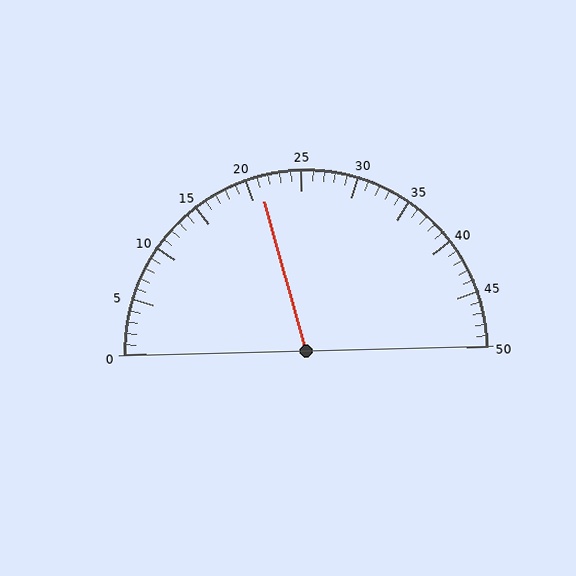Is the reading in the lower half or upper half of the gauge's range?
The reading is in the lower half of the range (0 to 50).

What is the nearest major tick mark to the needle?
The nearest major tick mark is 20.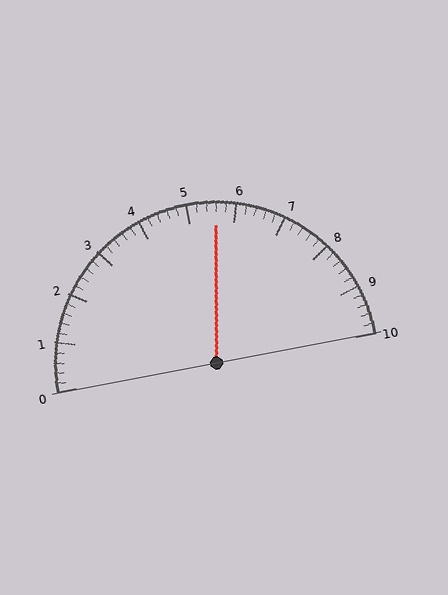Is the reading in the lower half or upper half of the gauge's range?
The reading is in the upper half of the range (0 to 10).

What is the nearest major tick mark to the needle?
The nearest major tick mark is 6.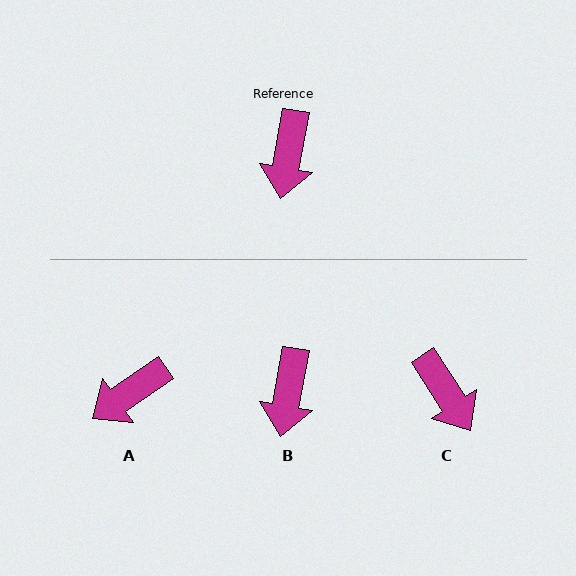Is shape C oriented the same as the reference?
No, it is off by about 43 degrees.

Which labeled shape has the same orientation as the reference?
B.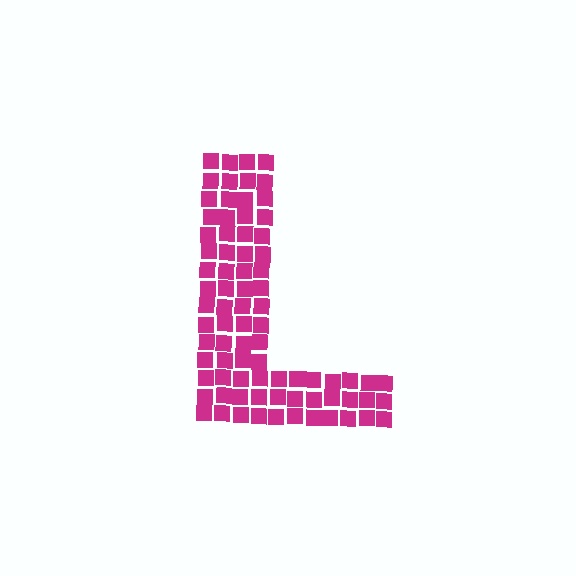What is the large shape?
The large shape is the letter L.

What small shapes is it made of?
It is made of small squares.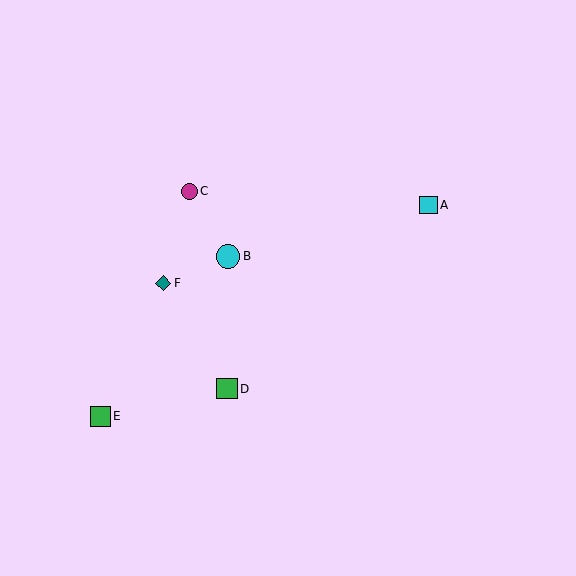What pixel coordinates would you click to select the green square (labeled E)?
Click at (100, 416) to select the green square E.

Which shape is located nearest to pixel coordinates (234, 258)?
The cyan circle (labeled B) at (228, 256) is nearest to that location.